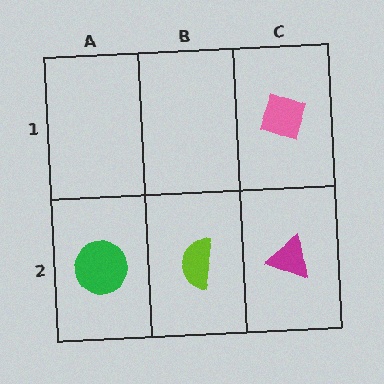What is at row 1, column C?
A pink diamond.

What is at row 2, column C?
A magenta triangle.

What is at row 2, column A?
A green circle.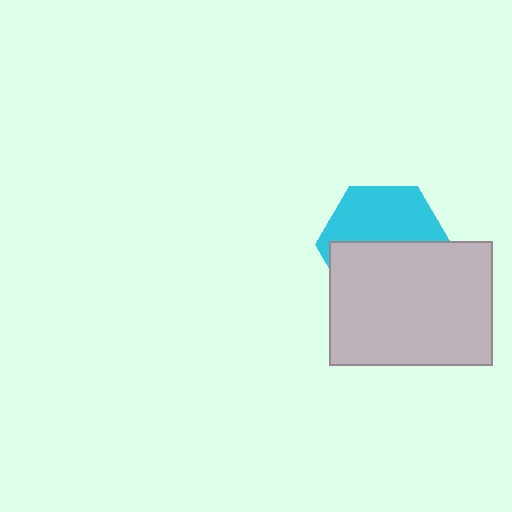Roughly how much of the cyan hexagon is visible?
About half of it is visible (roughly 48%).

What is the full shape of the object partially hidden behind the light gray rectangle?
The partially hidden object is a cyan hexagon.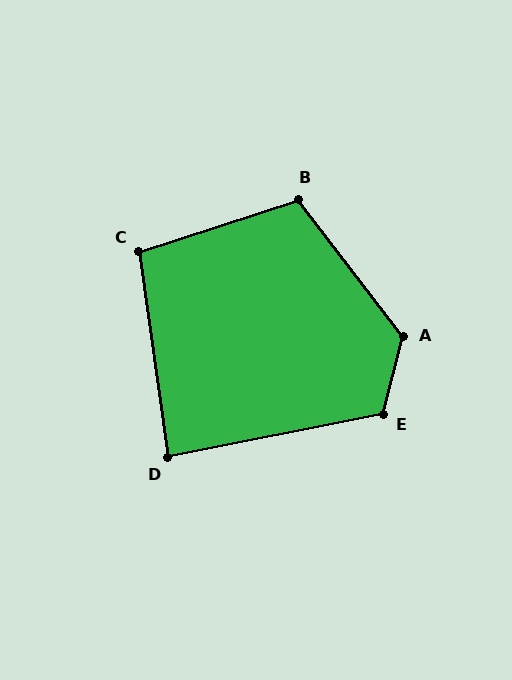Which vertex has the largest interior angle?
A, at approximately 128 degrees.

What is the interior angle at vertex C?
Approximately 100 degrees (obtuse).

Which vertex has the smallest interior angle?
D, at approximately 87 degrees.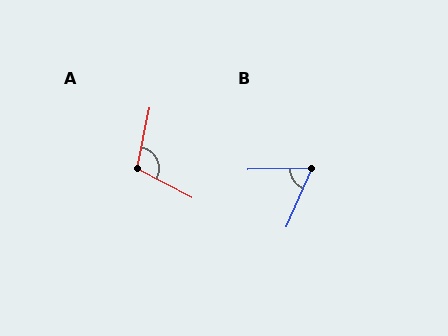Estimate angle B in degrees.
Approximately 65 degrees.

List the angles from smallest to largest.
B (65°), A (106°).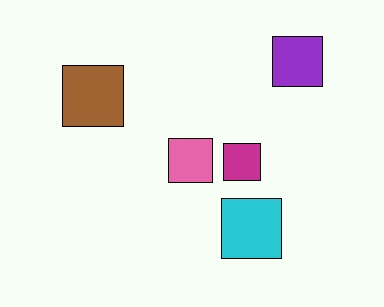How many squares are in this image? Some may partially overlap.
There are 5 squares.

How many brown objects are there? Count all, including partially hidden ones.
There is 1 brown object.